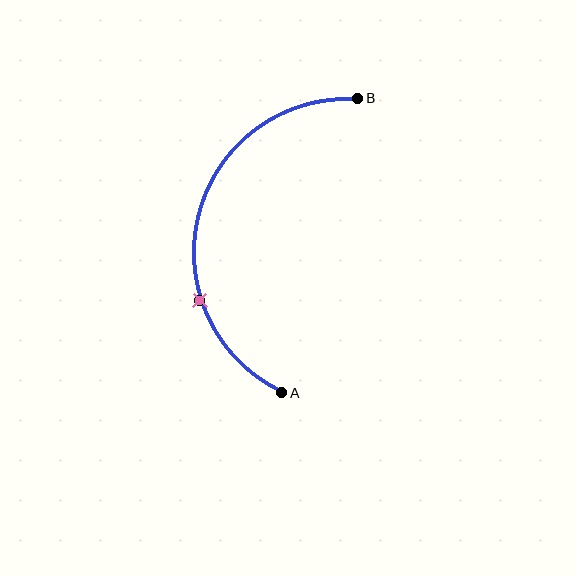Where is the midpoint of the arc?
The arc midpoint is the point on the curve farthest from the straight line joining A and B. It sits to the left of that line.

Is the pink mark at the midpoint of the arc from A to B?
No. The pink mark lies on the arc but is closer to endpoint A. The arc midpoint would be at the point on the curve equidistant along the arc from both A and B.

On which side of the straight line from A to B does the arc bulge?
The arc bulges to the left of the straight line connecting A and B.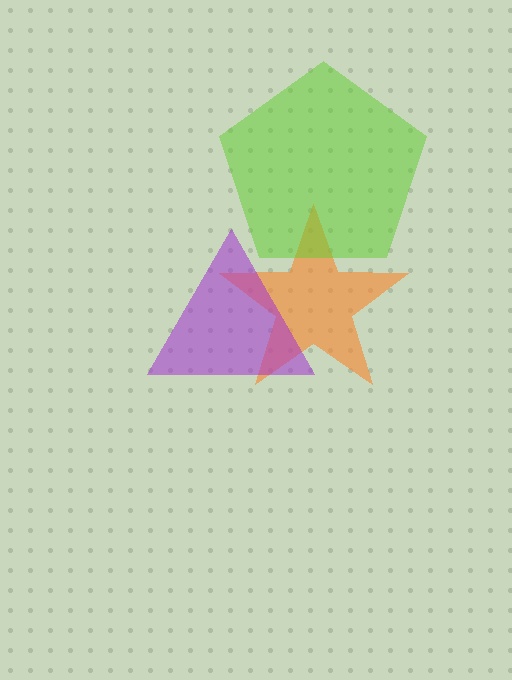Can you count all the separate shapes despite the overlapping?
Yes, there are 3 separate shapes.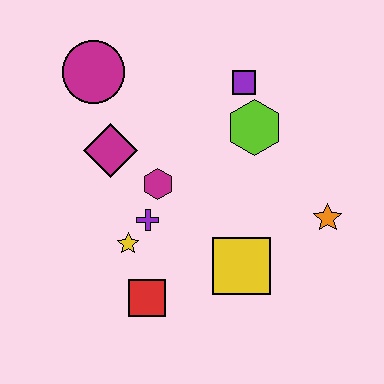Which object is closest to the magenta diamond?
The magenta hexagon is closest to the magenta diamond.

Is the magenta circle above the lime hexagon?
Yes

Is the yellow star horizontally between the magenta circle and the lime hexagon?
Yes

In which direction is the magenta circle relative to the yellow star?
The magenta circle is above the yellow star.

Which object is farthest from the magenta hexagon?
The orange star is farthest from the magenta hexagon.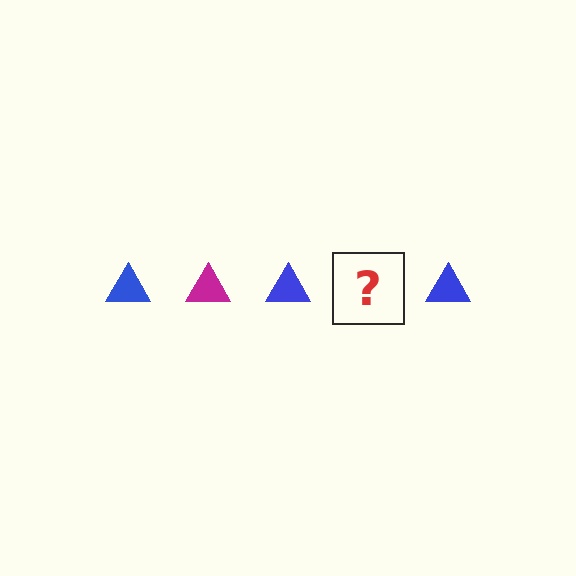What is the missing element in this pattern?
The missing element is a magenta triangle.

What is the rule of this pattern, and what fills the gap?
The rule is that the pattern cycles through blue, magenta triangles. The gap should be filled with a magenta triangle.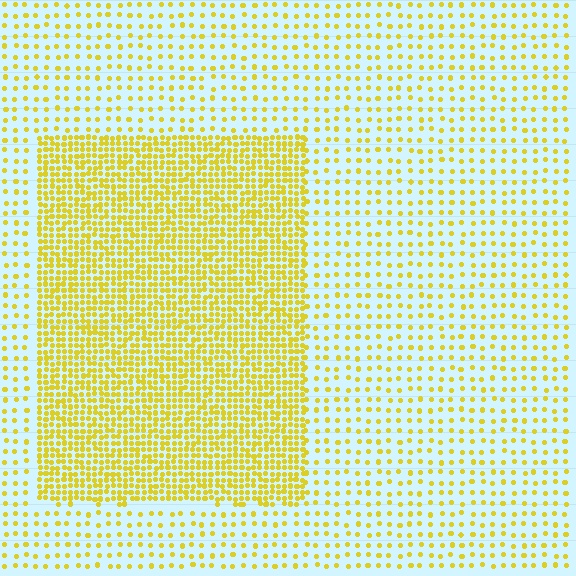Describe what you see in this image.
The image contains small yellow elements arranged at two different densities. A rectangle-shaped region is visible where the elements are more densely packed than the surrounding area.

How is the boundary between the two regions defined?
The boundary is defined by a change in element density (approximately 2.9x ratio). All elements are the same color, size, and shape.